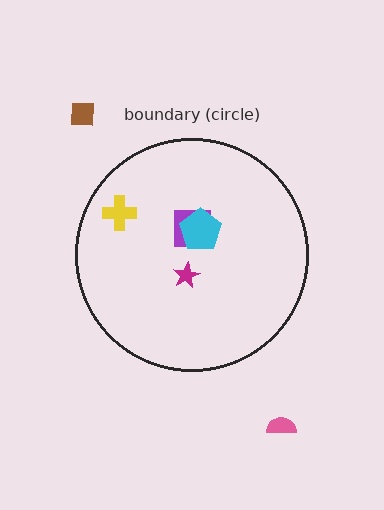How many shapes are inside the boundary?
4 inside, 2 outside.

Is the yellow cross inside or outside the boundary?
Inside.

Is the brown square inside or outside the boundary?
Outside.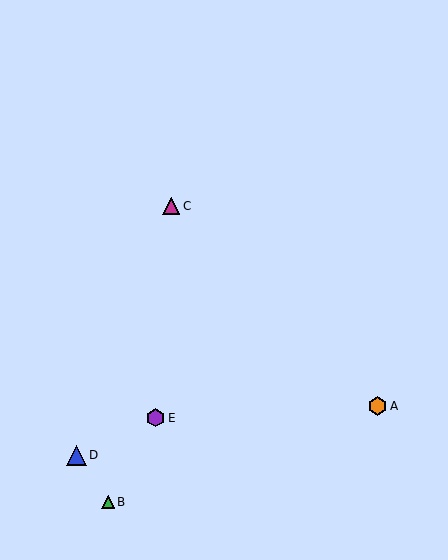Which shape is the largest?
The blue triangle (labeled D) is the largest.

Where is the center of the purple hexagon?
The center of the purple hexagon is at (156, 418).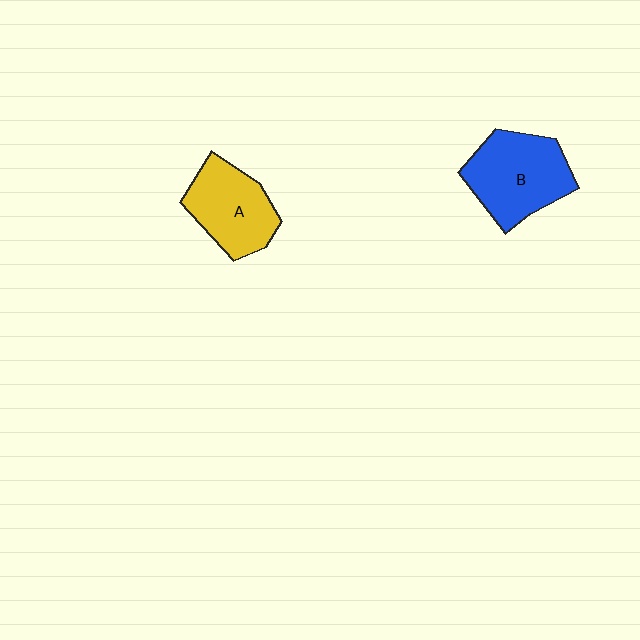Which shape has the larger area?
Shape B (blue).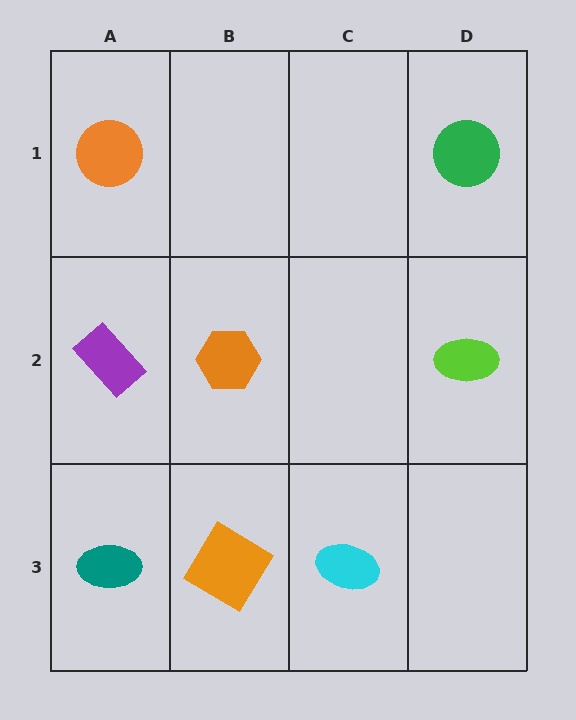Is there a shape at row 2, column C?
No, that cell is empty.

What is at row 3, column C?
A cyan ellipse.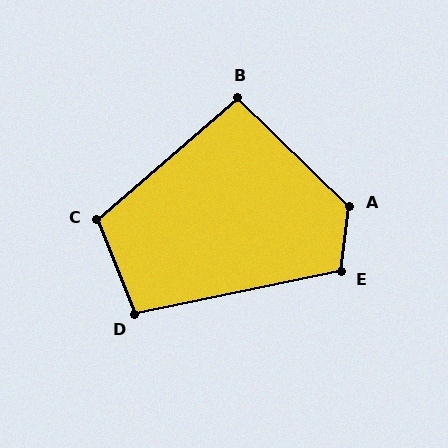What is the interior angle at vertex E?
Approximately 109 degrees (obtuse).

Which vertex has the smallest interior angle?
B, at approximately 95 degrees.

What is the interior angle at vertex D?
Approximately 100 degrees (obtuse).